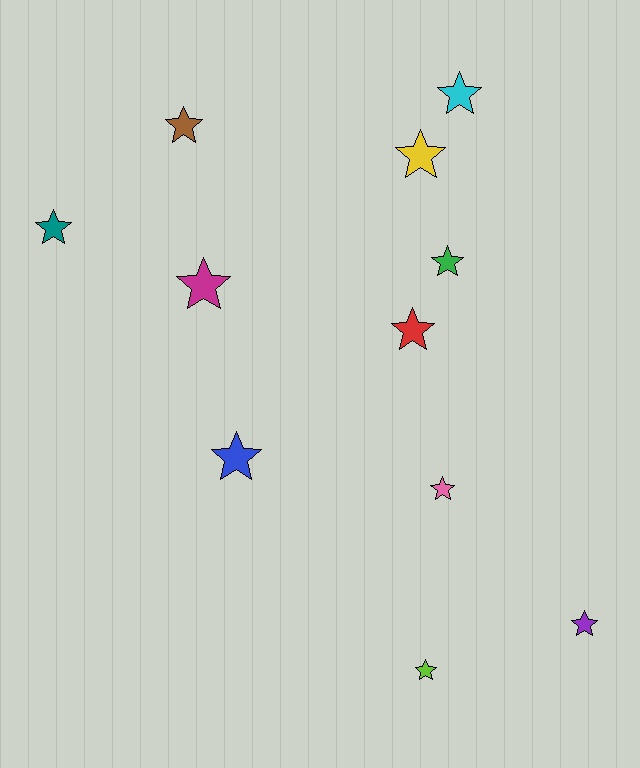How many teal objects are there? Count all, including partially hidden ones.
There is 1 teal object.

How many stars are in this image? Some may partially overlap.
There are 11 stars.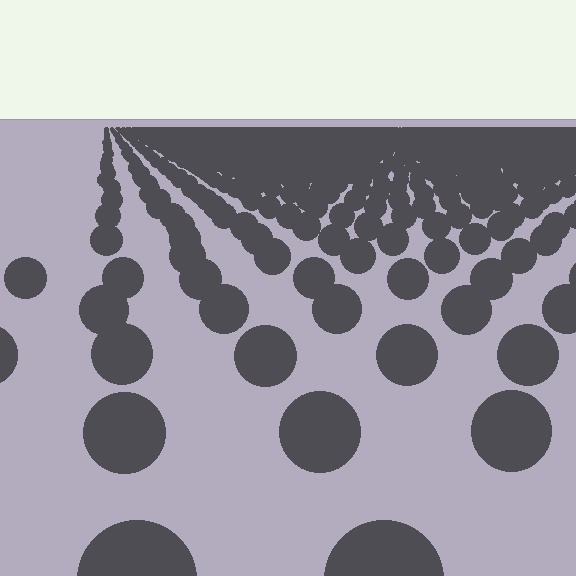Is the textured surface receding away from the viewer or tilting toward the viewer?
The surface is receding away from the viewer. Texture elements get smaller and denser toward the top.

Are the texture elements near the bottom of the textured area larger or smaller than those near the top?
Larger. Near the bottom, elements are closer to the viewer and appear at a bigger on-screen size.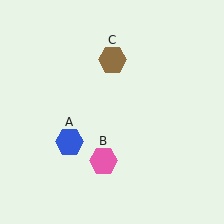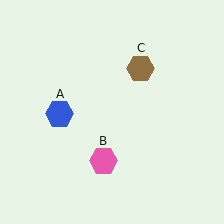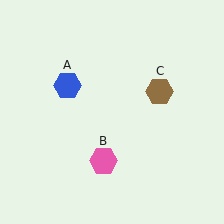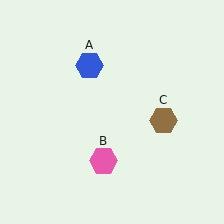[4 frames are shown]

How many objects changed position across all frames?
2 objects changed position: blue hexagon (object A), brown hexagon (object C).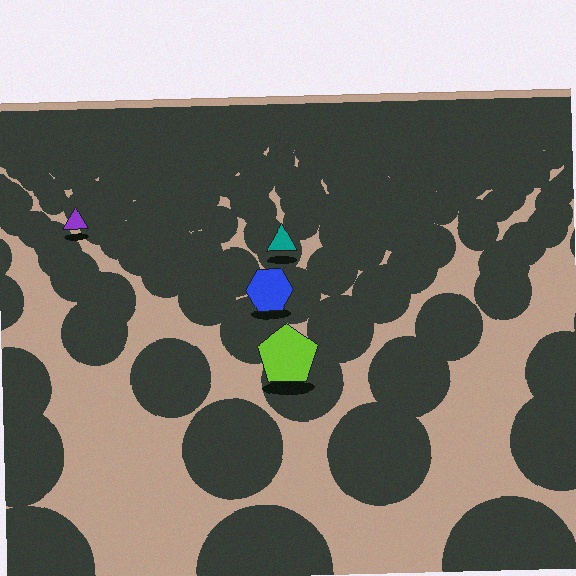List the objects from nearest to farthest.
From nearest to farthest: the lime pentagon, the blue hexagon, the teal triangle, the purple triangle.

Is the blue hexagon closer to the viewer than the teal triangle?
Yes. The blue hexagon is closer — you can tell from the texture gradient: the ground texture is coarser near it.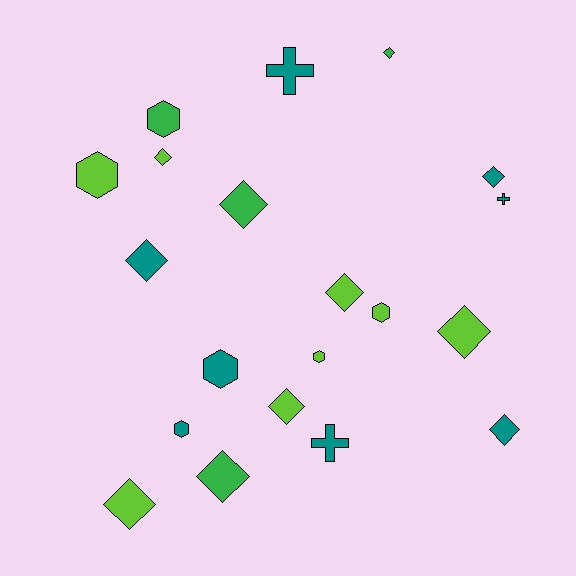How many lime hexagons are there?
There are 3 lime hexagons.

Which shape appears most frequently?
Diamond, with 11 objects.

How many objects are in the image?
There are 20 objects.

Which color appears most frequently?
Teal, with 8 objects.